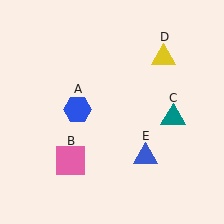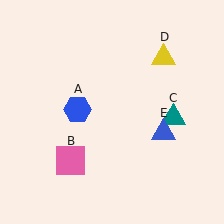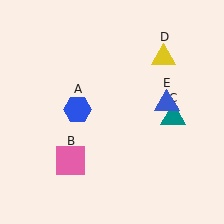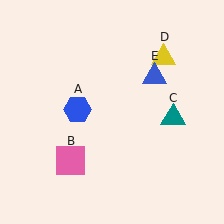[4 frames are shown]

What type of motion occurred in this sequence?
The blue triangle (object E) rotated counterclockwise around the center of the scene.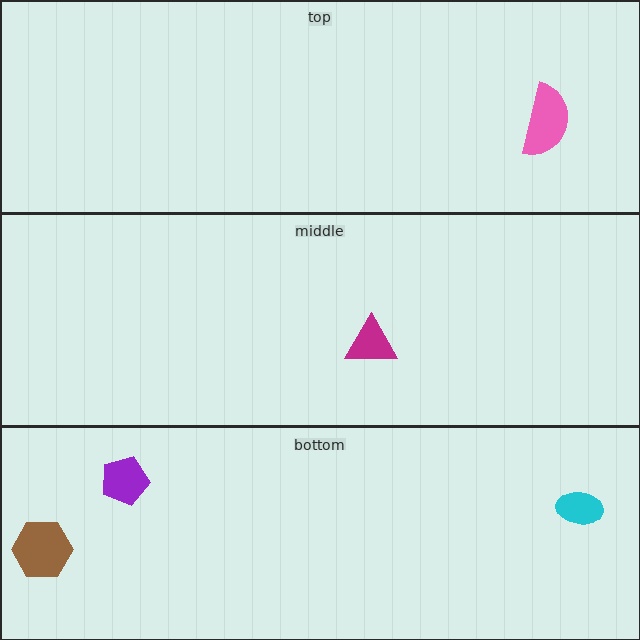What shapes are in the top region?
The pink semicircle.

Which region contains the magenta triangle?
The middle region.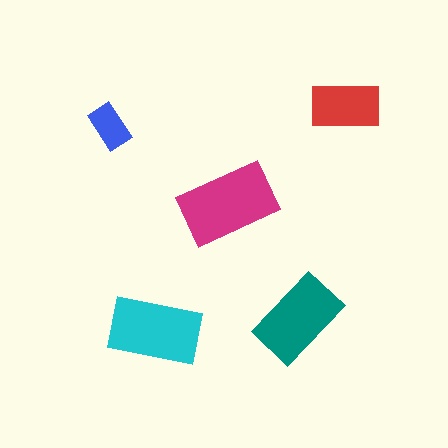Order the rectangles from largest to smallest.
the magenta one, the cyan one, the teal one, the red one, the blue one.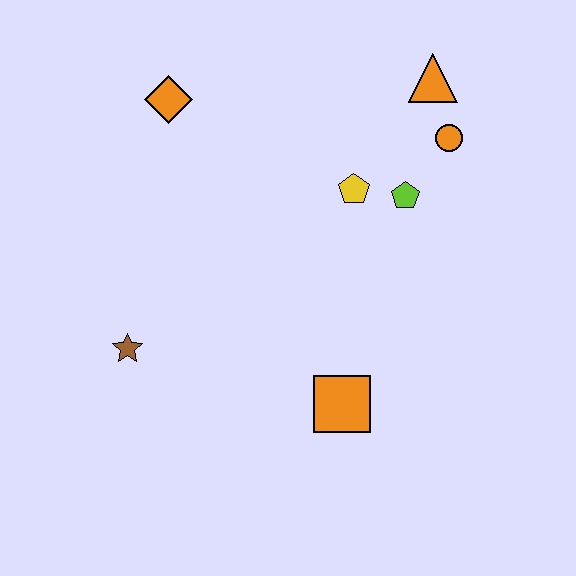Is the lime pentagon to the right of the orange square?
Yes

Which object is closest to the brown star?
The orange square is closest to the brown star.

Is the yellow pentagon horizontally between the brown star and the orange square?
No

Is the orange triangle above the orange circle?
Yes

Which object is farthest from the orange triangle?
The brown star is farthest from the orange triangle.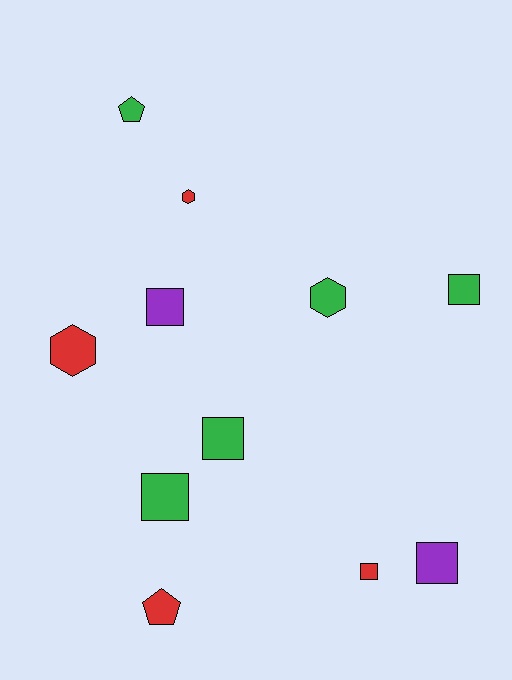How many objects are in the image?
There are 11 objects.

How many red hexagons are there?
There are 2 red hexagons.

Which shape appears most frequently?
Square, with 6 objects.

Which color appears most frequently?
Green, with 5 objects.